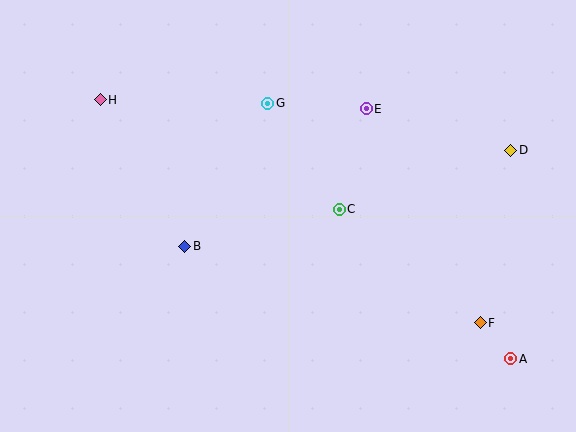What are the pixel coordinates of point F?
Point F is at (480, 323).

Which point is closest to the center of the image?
Point C at (339, 209) is closest to the center.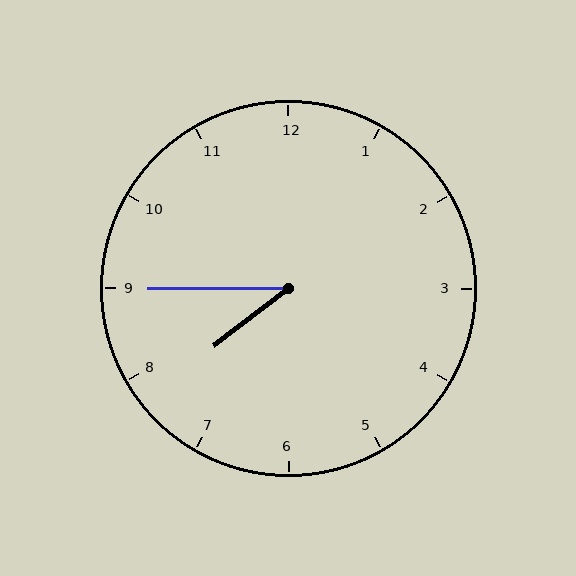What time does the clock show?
7:45.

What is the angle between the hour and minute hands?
Approximately 38 degrees.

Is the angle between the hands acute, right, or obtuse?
It is acute.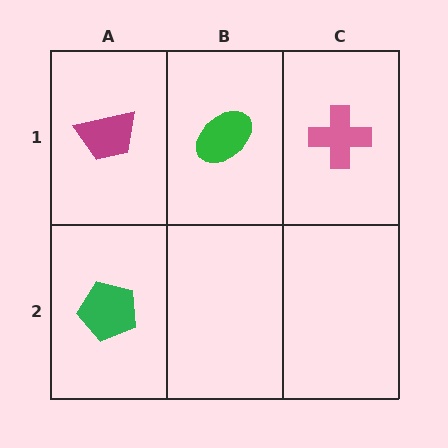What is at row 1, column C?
A pink cross.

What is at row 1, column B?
A green ellipse.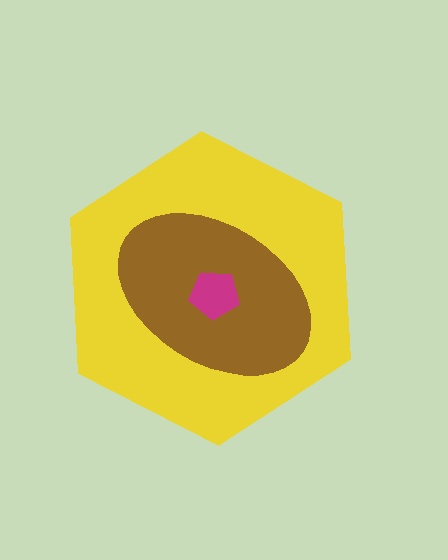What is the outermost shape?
The yellow hexagon.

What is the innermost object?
The magenta pentagon.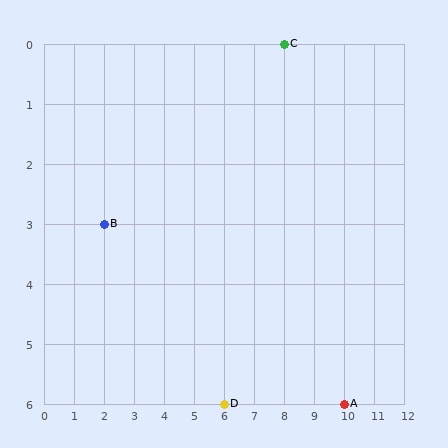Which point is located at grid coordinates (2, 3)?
Point B is at (2, 3).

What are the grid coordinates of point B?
Point B is at grid coordinates (2, 3).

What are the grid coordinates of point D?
Point D is at grid coordinates (6, 6).